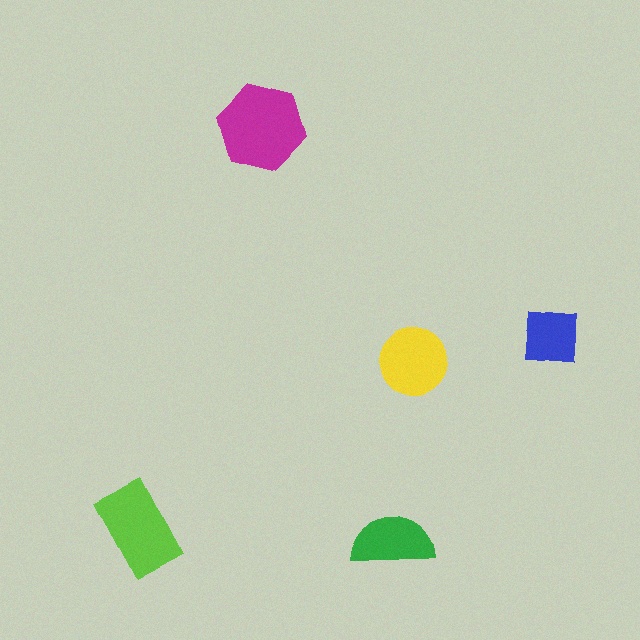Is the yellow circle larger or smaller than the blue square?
Larger.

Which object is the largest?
The magenta hexagon.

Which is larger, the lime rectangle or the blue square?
The lime rectangle.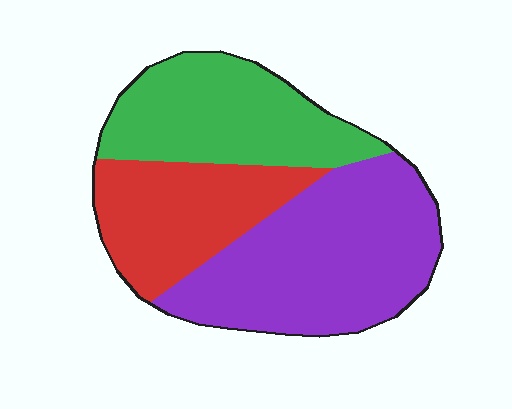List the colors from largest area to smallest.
From largest to smallest: purple, green, red.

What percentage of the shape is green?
Green covers around 30% of the shape.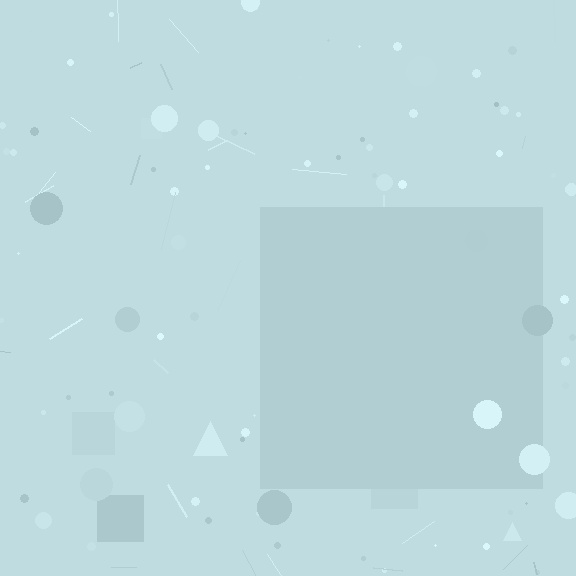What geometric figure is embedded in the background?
A square is embedded in the background.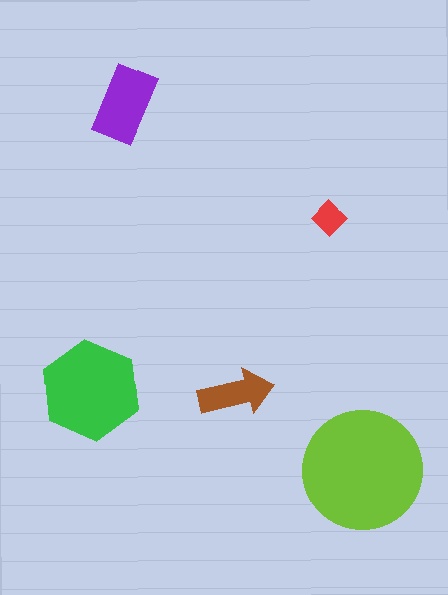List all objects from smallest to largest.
The red diamond, the brown arrow, the purple rectangle, the green hexagon, the lime circle.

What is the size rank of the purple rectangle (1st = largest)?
3rd.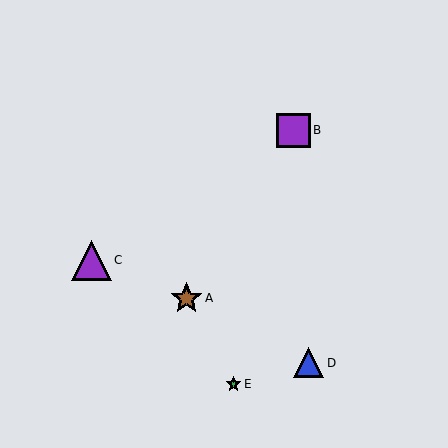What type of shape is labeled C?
Shape C is a purple triangle.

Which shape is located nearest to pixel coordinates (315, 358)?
The blue triangle (labeled D) at (309, 363) is nearest to that location.